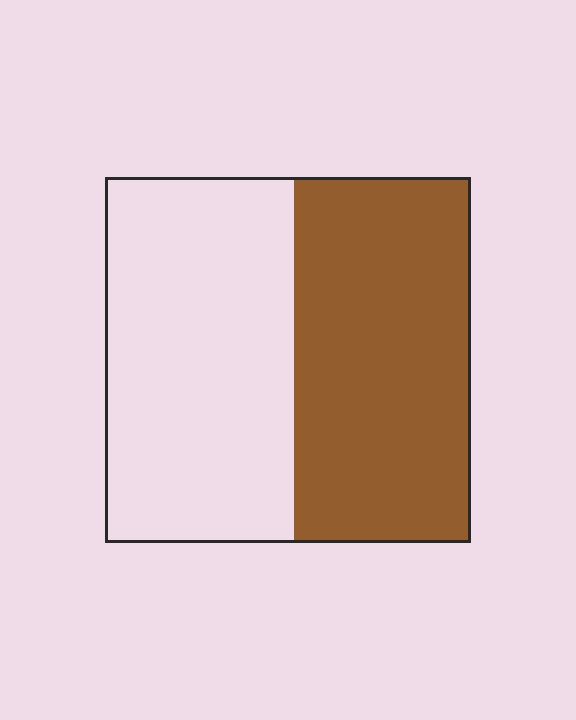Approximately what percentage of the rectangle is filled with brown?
Approximately 50%.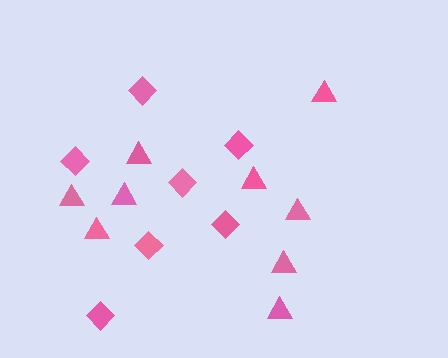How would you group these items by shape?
There are 2 groups: one group of diamonds (7) and one group of triangles (9).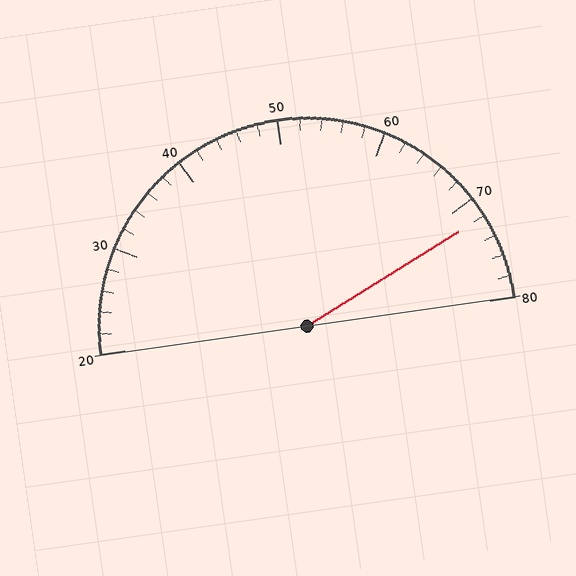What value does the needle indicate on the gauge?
The needle indicates approximately 72.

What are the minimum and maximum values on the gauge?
The gauge ranges from 20 to 80.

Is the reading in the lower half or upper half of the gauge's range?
The reading is in the upper half of the range (20 to 80).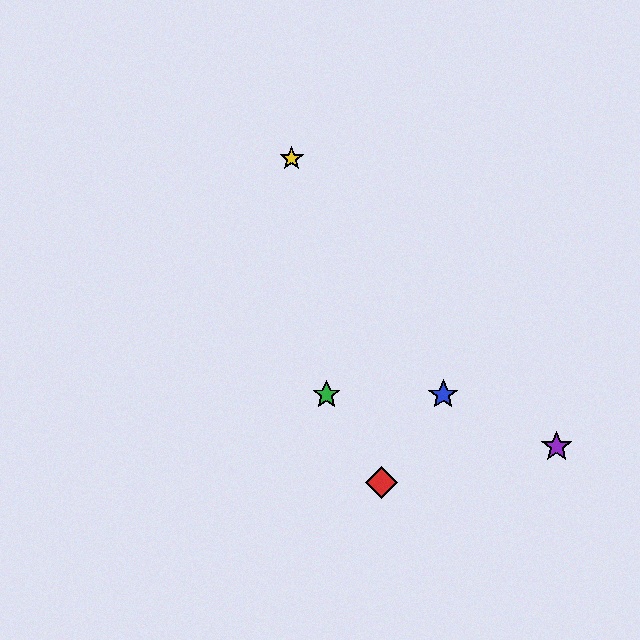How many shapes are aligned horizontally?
2 shapes (the blue star, the green star) are aligned horizontally.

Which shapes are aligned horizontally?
The blue star, the green star are aligned horizontally.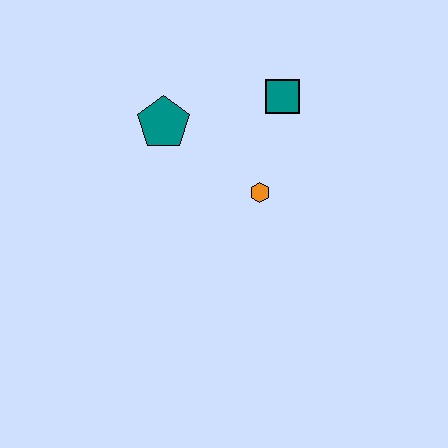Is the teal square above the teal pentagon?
Yes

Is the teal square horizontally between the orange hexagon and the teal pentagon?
No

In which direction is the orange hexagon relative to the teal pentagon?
The orange hexagon is to the right of the teal pentagon.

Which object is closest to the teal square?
The orange hexagon is closest to the teal square.